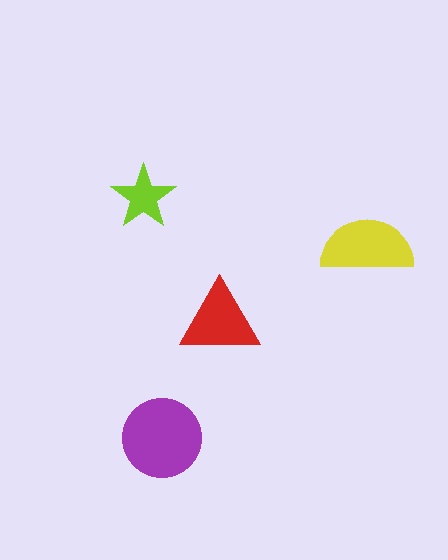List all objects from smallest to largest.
The lime star, the red triangle, the yellow semicircle, the purple circle.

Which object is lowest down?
The purple circle is bottommost.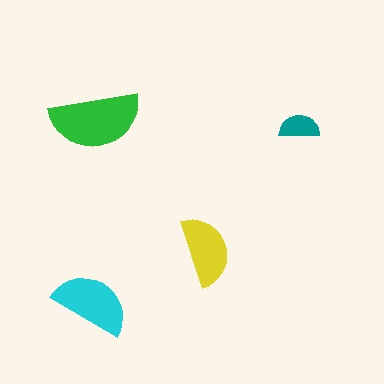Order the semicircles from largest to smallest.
the green one, the cyan one, the yellow one, the teal one.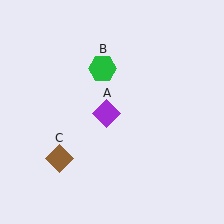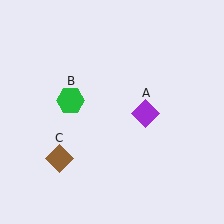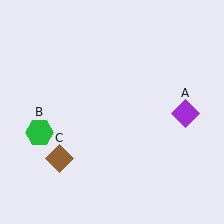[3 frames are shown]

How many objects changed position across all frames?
2 objects changed position: purple diamond (object A), green hexagon (object B).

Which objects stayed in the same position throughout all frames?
Brown diamond (object C) remained stationary.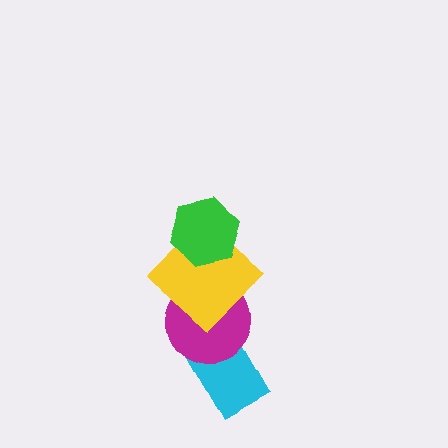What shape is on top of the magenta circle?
The yellow diamond is on top of the magenta circle.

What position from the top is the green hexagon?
The green hexagon is 1st from the top.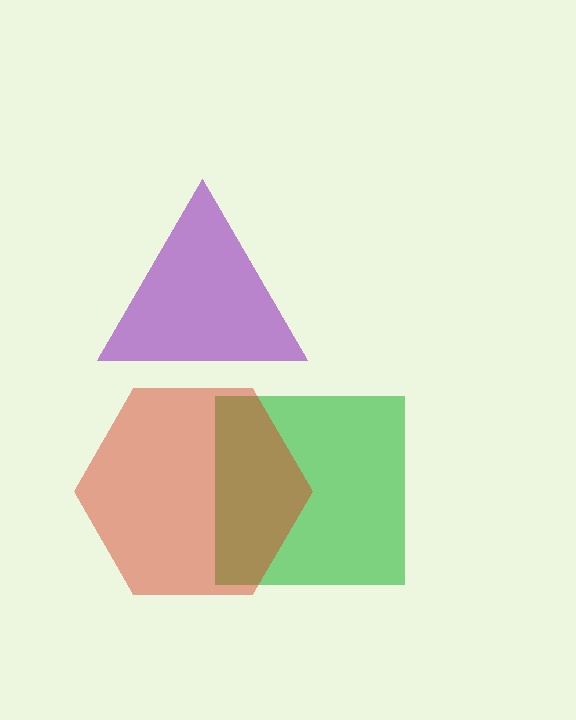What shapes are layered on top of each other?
The layered shapes are: a purple triangle, a green square, a red hexagon.